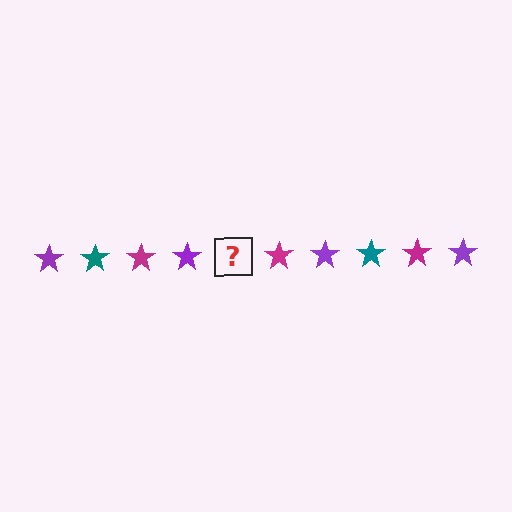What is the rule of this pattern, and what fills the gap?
The rule is that the pattern cycles through purple, teal, magenta stars. The gap should be filled with a teal star.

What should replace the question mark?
The question mark should be replaced with a teal star.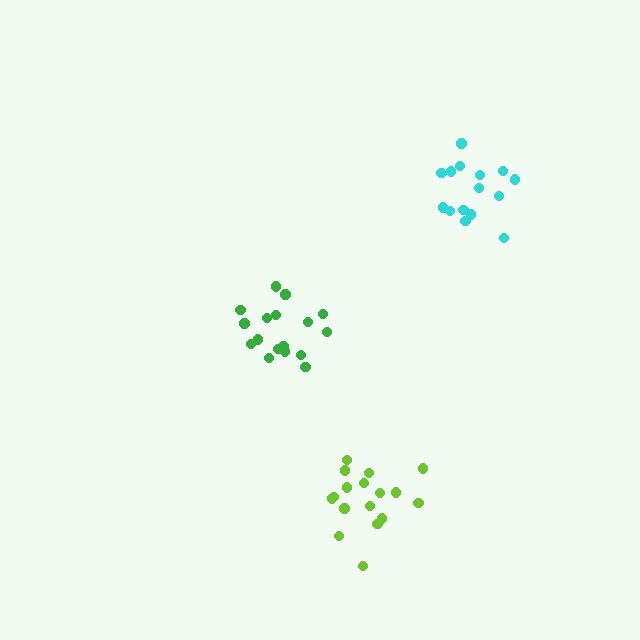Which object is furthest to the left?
The green cluster is leftmost.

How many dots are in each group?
Group 1: 17 dots, Group 2: 17 dots, Group 3: 15 dots (49 total).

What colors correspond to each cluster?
The clusters are colored: green, lime, cyan.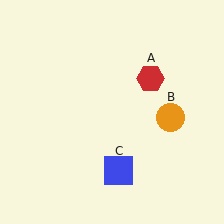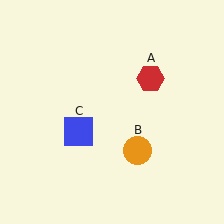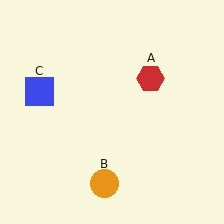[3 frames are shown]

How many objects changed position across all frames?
2 objects changed position: orange circle (object B), blue square (object C).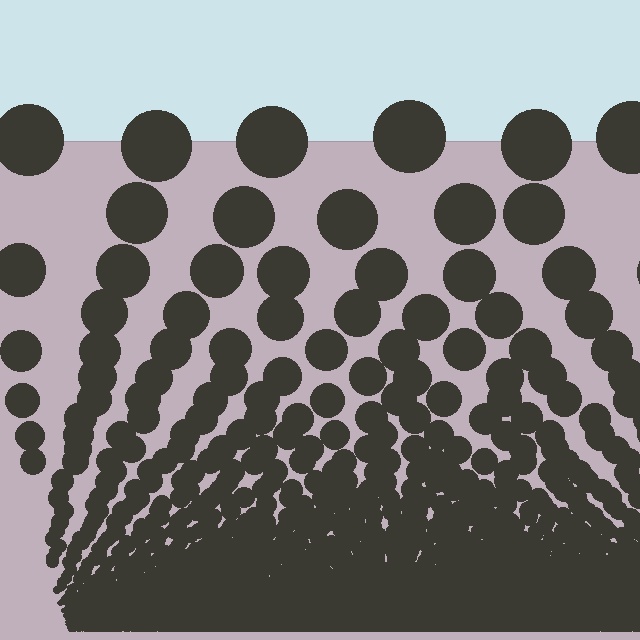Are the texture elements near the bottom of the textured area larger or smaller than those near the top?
Smaller. The gradient is inverted — elements near the bottom are smaller and denser.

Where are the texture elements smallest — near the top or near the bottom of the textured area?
Near the bottom.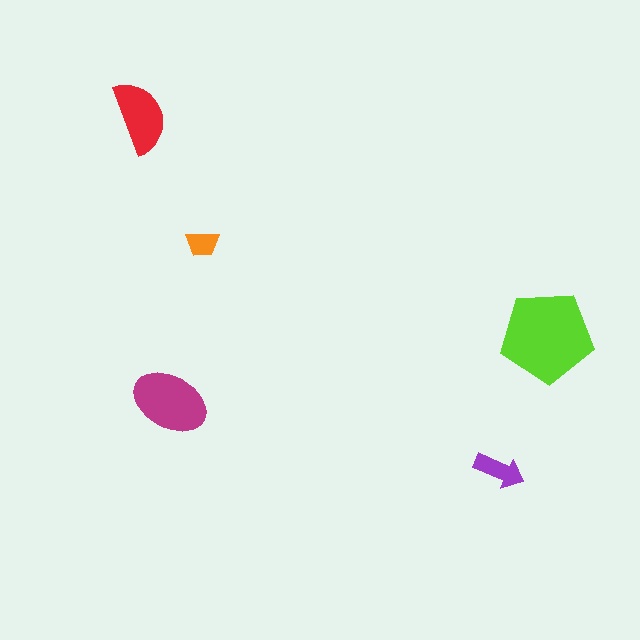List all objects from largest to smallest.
The lime pentagon, the magenta ellipse, the red semicircle, the purple arrow, the orange trapezoid.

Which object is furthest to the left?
The red semicircle is leftmost.